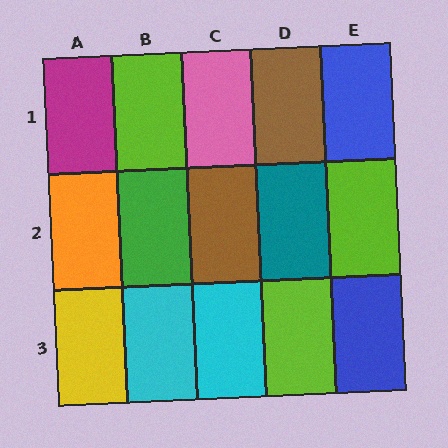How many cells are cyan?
2 cells are cyan.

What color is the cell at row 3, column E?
Blue.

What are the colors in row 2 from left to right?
Orange, green, brown, teal, lime.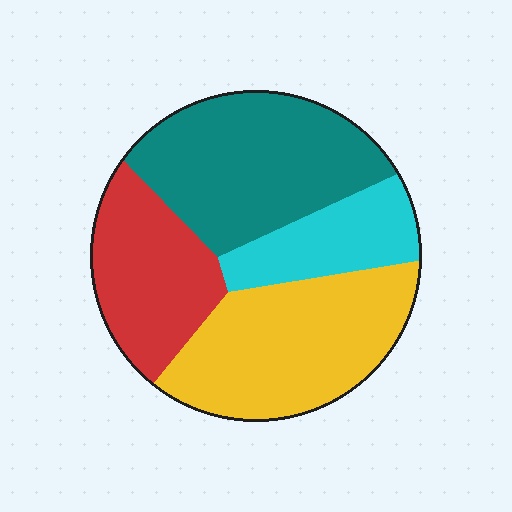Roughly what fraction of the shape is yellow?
Yellow takes up between a quarter and a half of the shape.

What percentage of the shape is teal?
Teal takes up between a quarter and a half of the shape.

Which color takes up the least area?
Cyan, at roughly 15%.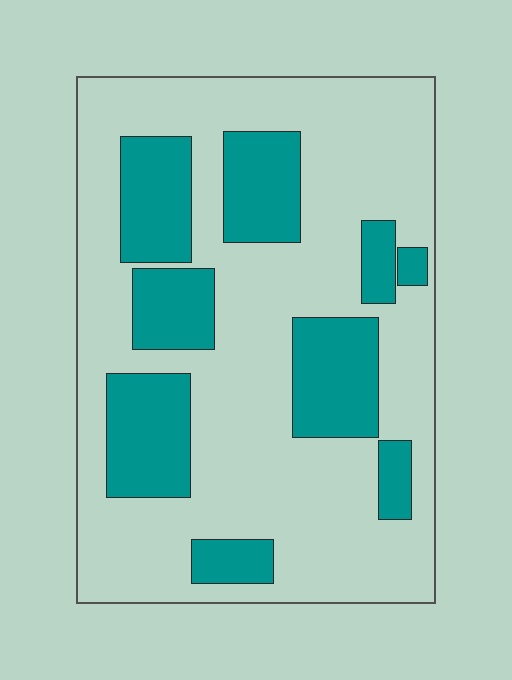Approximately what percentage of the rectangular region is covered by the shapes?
Approximately 30%.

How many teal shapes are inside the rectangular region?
9.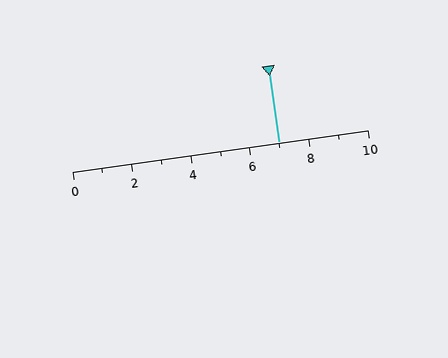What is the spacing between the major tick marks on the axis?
The major ticks are spaced 2 apart.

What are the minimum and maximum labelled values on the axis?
The axis runs from 0 to 10.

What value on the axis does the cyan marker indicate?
The marker indicates approximately 7.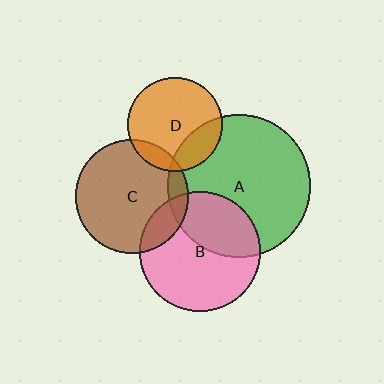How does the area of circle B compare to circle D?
Approximately 1.6 times.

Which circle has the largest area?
Circle A (green).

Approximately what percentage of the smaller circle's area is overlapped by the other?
Approximately 10%.